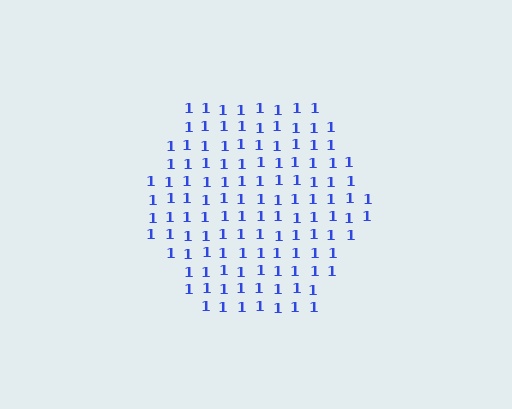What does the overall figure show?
The overall figure shows a hexagon.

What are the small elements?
The small elements are digit 1's.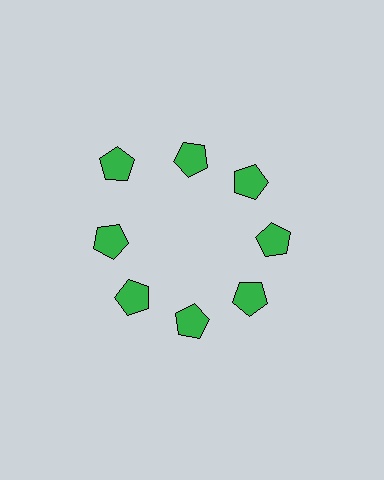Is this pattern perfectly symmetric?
No. The 8 green pentagons are arranged in a ring, but one element near the 10 o'clock position is pushed outward from the center, breaking the 8-fold rotational symmetry.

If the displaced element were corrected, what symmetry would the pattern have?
It would have 8-fold rotational symmetry — the pattern would map onto itself every 45 degrees.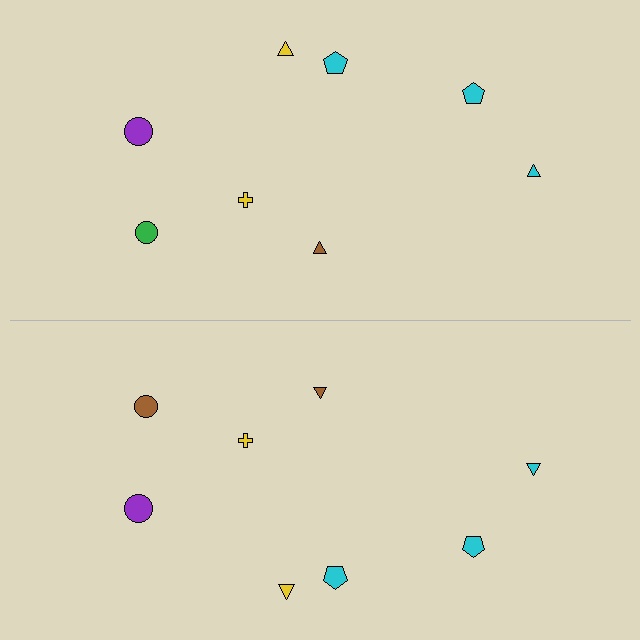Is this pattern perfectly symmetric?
No, the pattern is not perfectly symmetric. The brown circle on the bottom side breaks the symmetry — its mirror counterpart is green.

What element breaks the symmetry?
The brown circle on the bottom side breaks the symmetry — its mirror counterpart is green.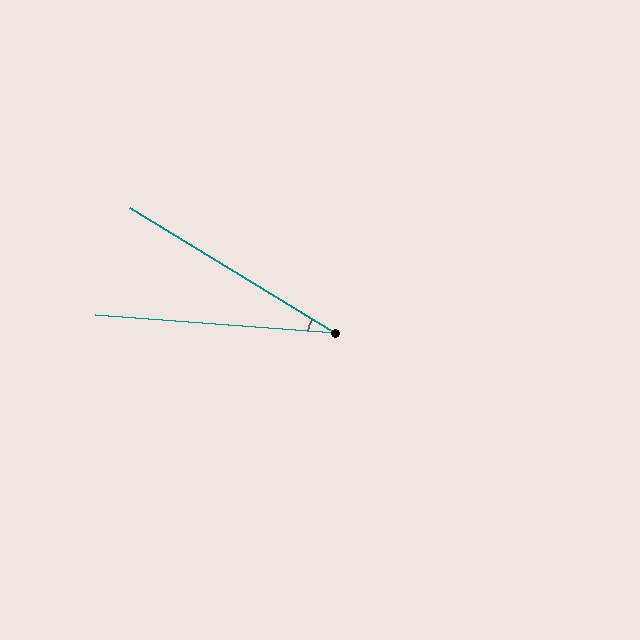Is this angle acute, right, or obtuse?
It is acute.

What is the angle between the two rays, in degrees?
Approximately 27 degrees.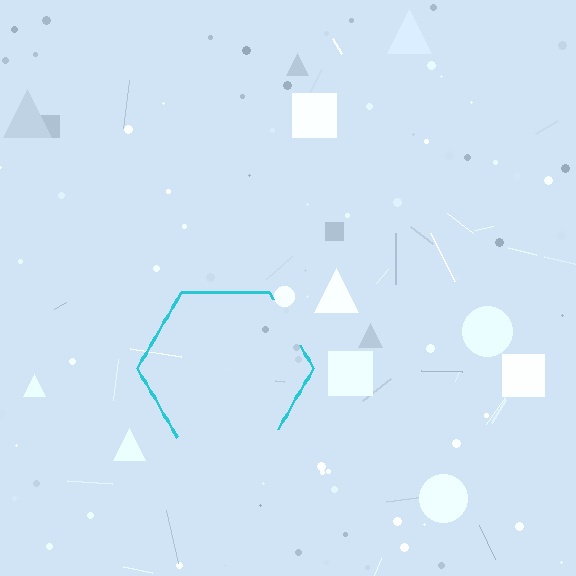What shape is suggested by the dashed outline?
The dashed outline suggests a hexagon.